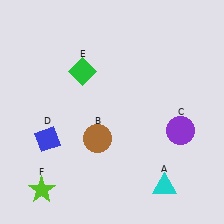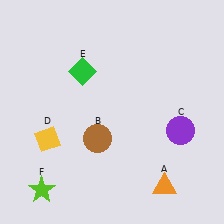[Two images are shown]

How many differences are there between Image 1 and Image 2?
There are 2 differences between the two images.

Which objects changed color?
A changed from cyan to orange. D changed from blue to yellow.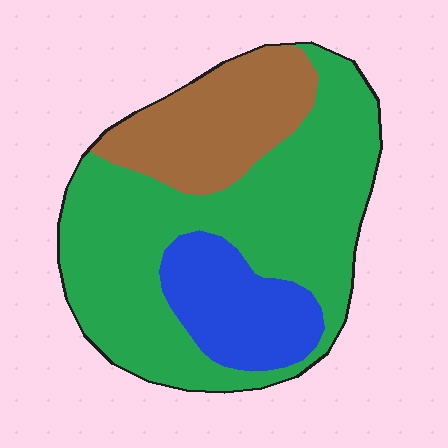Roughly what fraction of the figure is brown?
Brown covers around 25% of the figure.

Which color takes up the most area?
Green, at roughly 60%.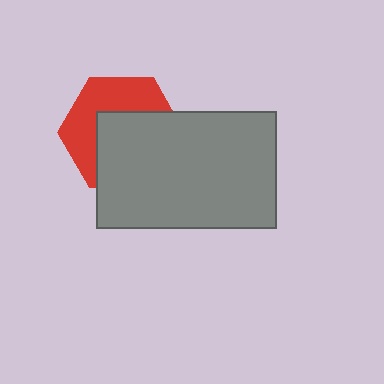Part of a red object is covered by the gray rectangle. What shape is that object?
It is a hexagon.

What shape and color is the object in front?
The object in front is a gray rectangle.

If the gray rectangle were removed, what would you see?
You would see the complete red hexagon.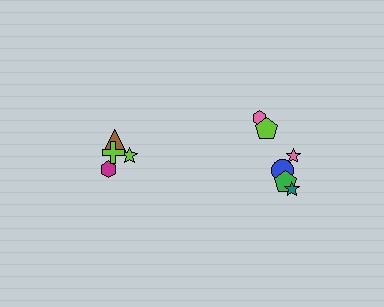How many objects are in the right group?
There are 6 objects.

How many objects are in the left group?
There are 4 objects.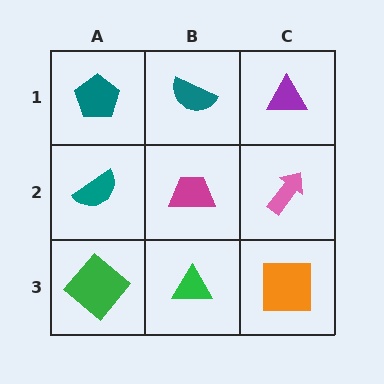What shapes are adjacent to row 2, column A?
A teal pentagon (row 1, column A), a green diamond (row 3, column A), a magenta trapezoid (row 2, column B).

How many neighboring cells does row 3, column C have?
2.